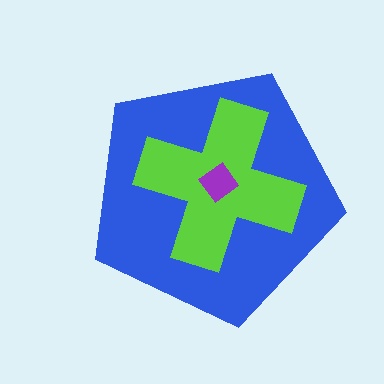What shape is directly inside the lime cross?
The purple diamond.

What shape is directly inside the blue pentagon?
The lime cross.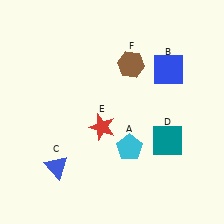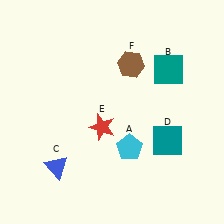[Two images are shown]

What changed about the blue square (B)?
In Image 1, B is blue. In Image 2, it changed to teal.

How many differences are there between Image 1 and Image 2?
There is 1 difference between the two images.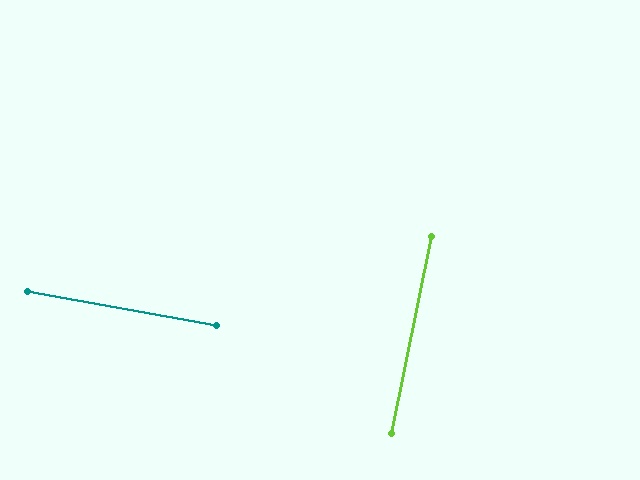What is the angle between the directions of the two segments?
Approximately 89 degrees.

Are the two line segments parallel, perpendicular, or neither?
Perpendicular — they meet at approximately 89°.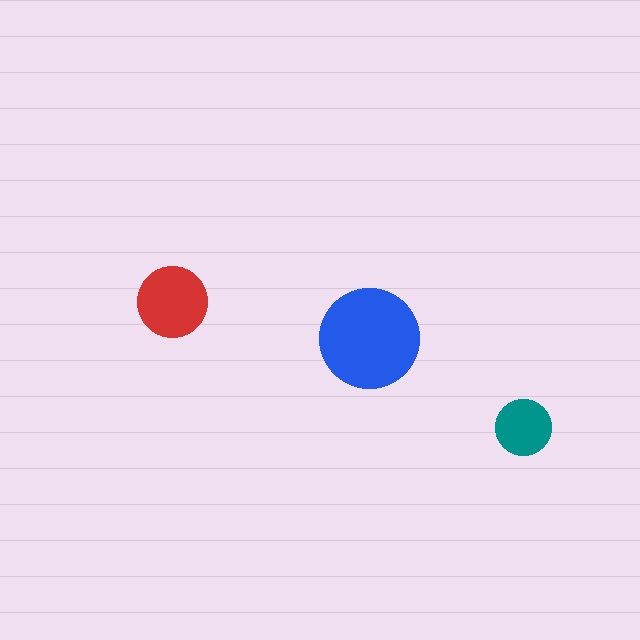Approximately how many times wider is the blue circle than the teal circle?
About 2 times wider.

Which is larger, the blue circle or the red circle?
The blue one.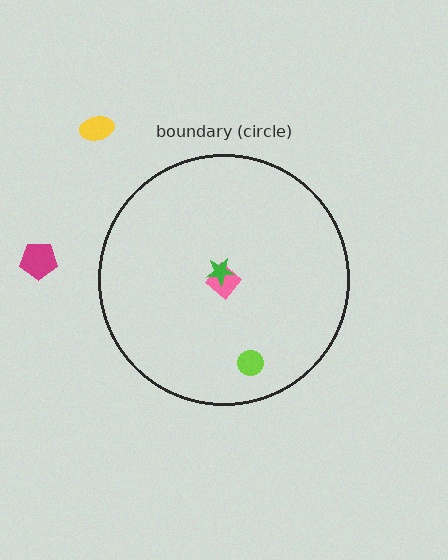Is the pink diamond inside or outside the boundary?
Inside.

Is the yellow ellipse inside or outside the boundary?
Outside.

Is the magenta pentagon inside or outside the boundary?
Outside.